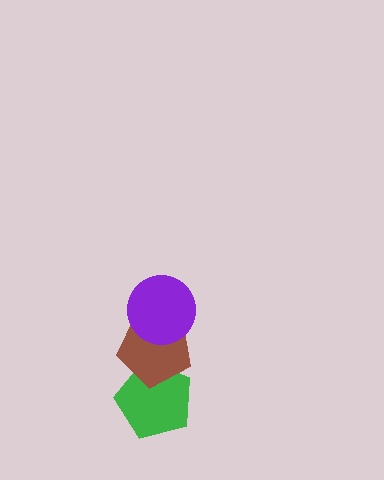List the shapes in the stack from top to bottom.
From top to bottom: the purple circle, the brown pentagon, the green pentagon.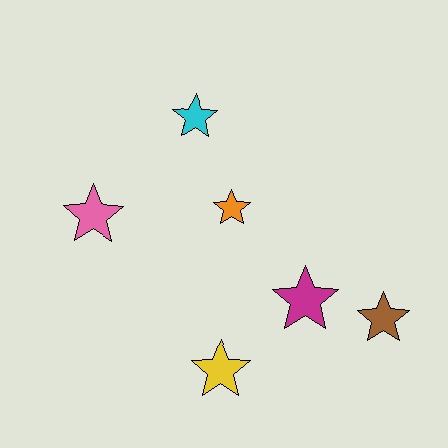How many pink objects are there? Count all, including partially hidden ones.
There is 1 pink object.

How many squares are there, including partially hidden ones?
There are no squares.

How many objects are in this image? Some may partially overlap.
There are 6 objects.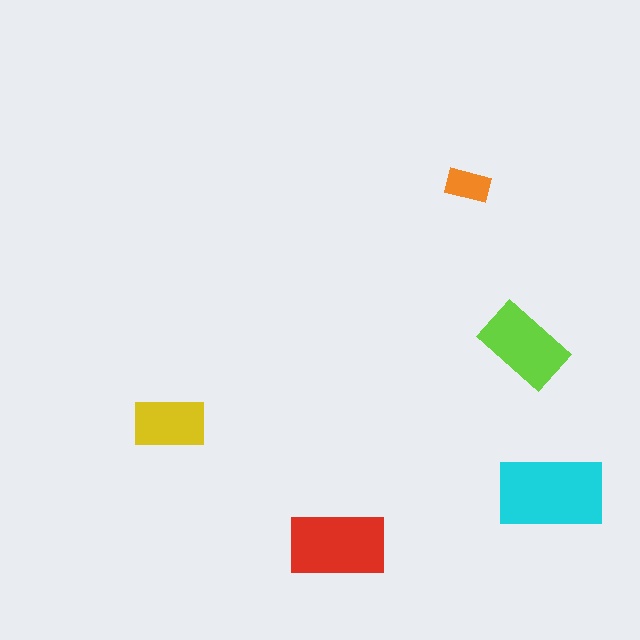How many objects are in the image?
There are 5 objects in the image.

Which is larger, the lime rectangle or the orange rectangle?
The lime one.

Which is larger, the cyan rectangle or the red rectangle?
The cyan one.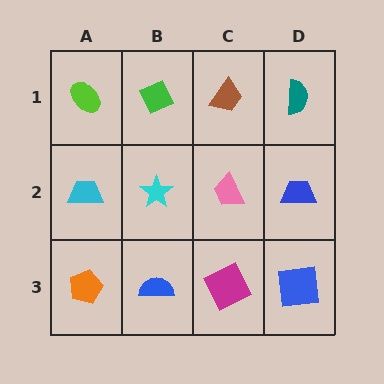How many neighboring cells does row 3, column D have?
2.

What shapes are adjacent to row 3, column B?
A cyan star (row 2, column B), an orange pentagon (row 3, column A), a magenta square (row 3, column C).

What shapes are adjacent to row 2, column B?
A green diamond (row 1, column B), a blue semicircle (row 3, column B), a cyan trapezoid (row 2, column A), a pink trapezoid (row 2, column C).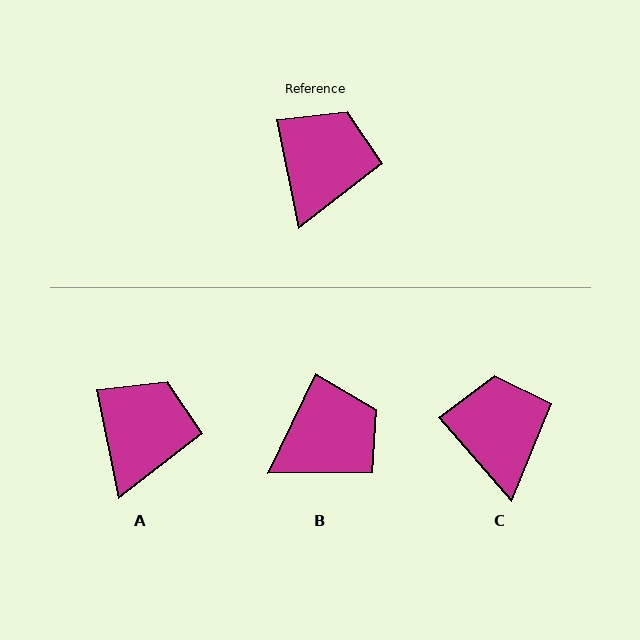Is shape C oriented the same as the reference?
No, it is off by about 30 degrees.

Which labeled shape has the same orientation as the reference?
A.